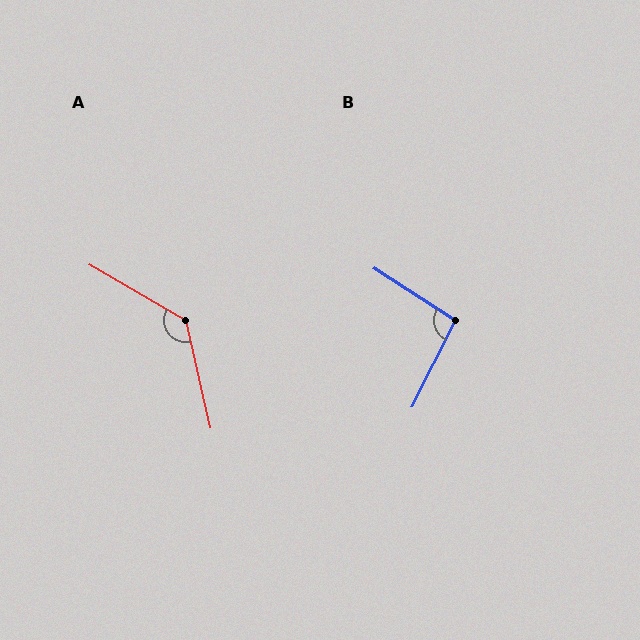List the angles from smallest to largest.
B (96°), A (133°).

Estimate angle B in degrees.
Approximately 96 degrees.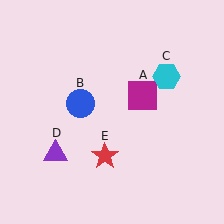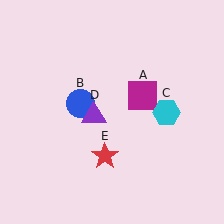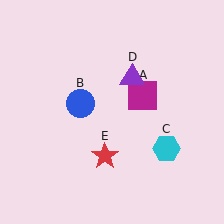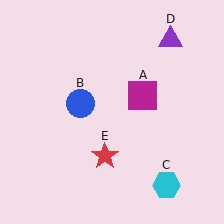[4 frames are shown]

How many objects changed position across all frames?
2 objects changed position: cyan hexagon (object C), purple triangle (object D).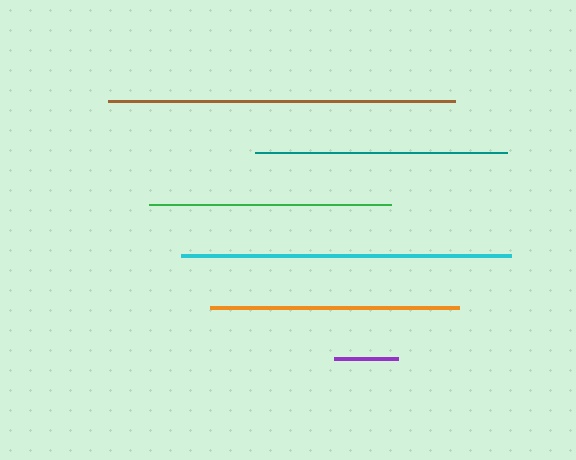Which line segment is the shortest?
The purple line is the shortest at approximately 64 pixels.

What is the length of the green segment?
The green segment is approximately 242 pixels long.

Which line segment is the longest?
The brown line is the longest at approximately 347 pixels.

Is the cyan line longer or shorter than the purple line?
The cyan line is longer than the purple line.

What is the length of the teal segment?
The teal segment is approximately 252 pixels long.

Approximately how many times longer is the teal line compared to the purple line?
The teal line is approximately 3.9 times the length of the purple line.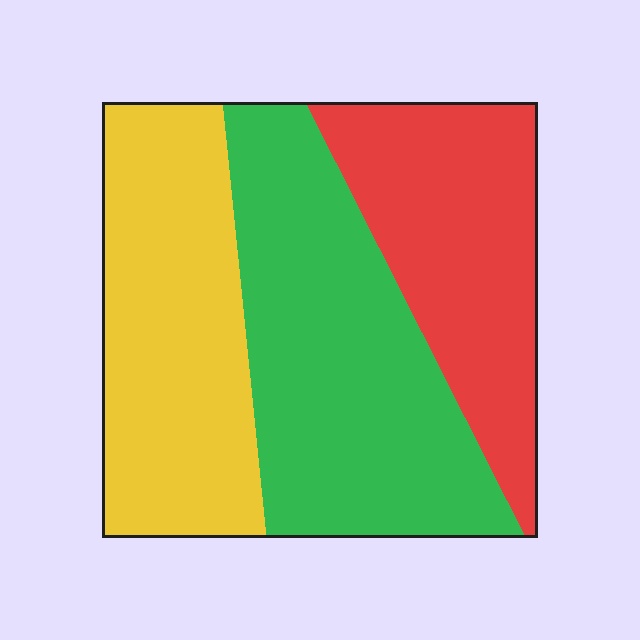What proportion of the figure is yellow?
Yellow takes up about one third (1/3) of the figure.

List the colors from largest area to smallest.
From largest to smallest: green, yellow, red.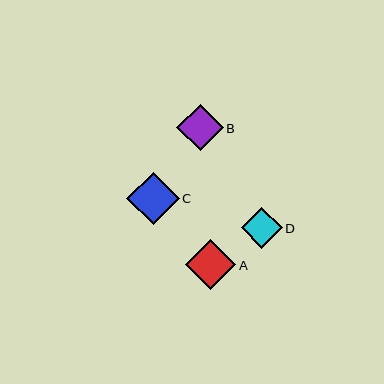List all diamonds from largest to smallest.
From largest to smallest: C, A, B, D.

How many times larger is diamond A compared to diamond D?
Diamond A is approximately 1.2 times the size of diamond D.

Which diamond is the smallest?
Diamond D is the smallest with a size of approximately 41 pixels.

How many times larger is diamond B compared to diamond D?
Diamond B is approximately 1.1 times the size of diamond D.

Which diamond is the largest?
Diamond C is the largest with a size of approximately 52 pixels.